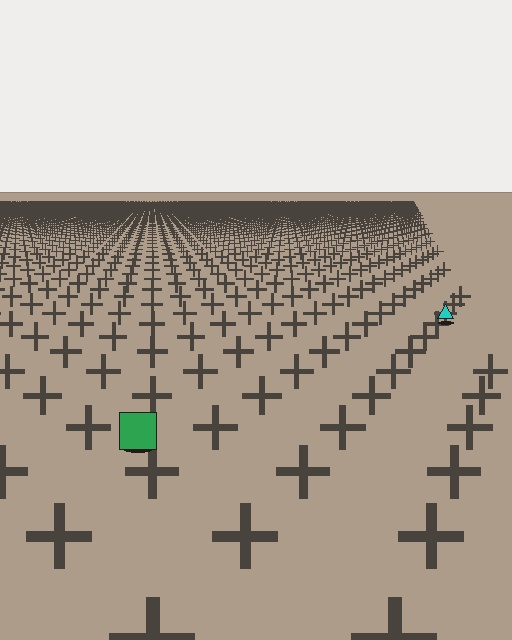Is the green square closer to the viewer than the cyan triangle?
Yes. The green square is closer — you can tell from the texture gradient: the ground texture is coarser near it.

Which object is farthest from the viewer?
The cyan triangle is farthest from the viewer. It appears smaller and the ground texture around it is denser.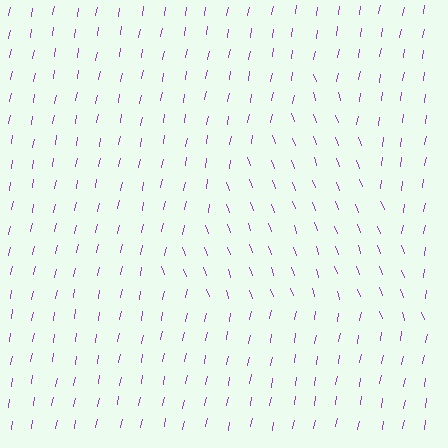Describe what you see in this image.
The image is filled with small purple line segments. A triangle region in the image has lines oriented differently from the surrounding lines, creating a visible texture boundary.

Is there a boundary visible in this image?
Yes, there is a texture boundary formed by a change in line orientation.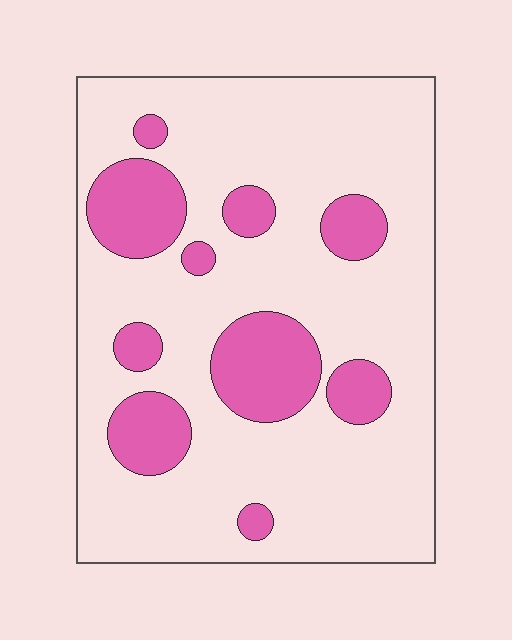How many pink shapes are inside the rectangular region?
10.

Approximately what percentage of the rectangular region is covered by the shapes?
Approximately 20%.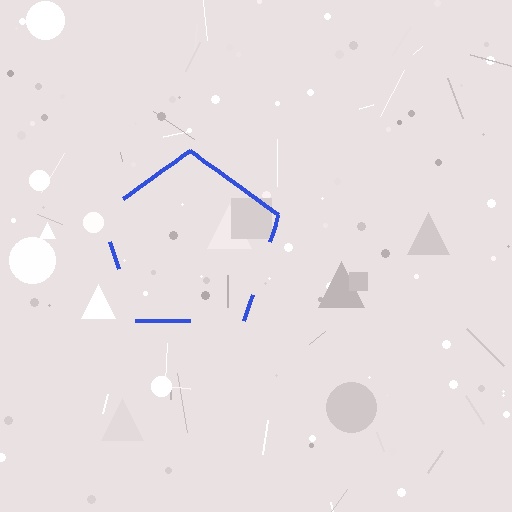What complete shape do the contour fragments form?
The contour fragments form a pentagon.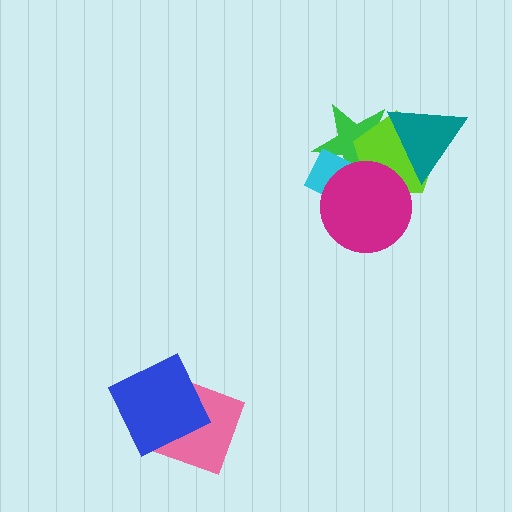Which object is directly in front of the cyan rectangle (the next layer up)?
The lime pentagon is directly in front of the cyan rectangle.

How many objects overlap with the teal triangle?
2 objects overlap with the teal triangle.